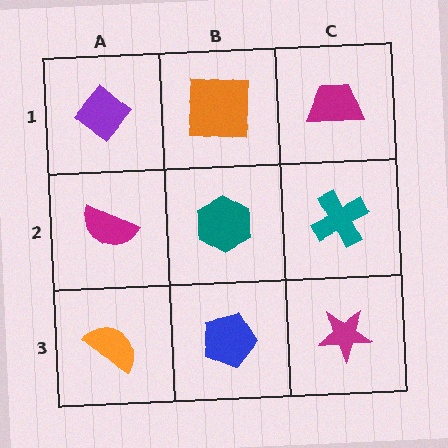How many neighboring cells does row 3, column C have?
2.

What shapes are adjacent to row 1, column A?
A magenta semicircle (row 2, column A), an orange square (row 1, column B).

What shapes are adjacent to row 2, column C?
A magenta trapezoid (row 1, column C), a magenta star (row 3, column C), a teal hexagon (row 2, column B).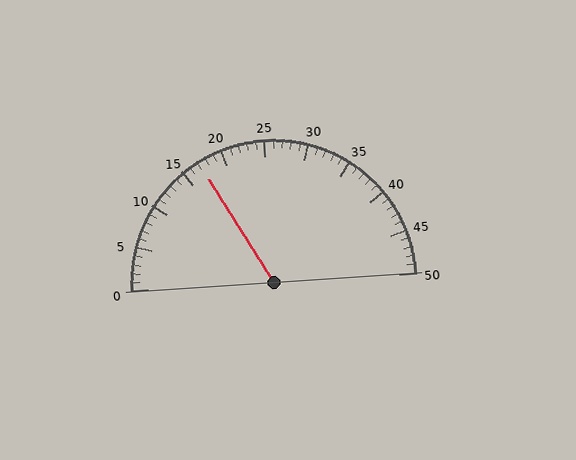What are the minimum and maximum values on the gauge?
The gauge ranges from 0 to 50.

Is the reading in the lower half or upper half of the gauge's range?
The reading is in the lower half of the range (0 to 50).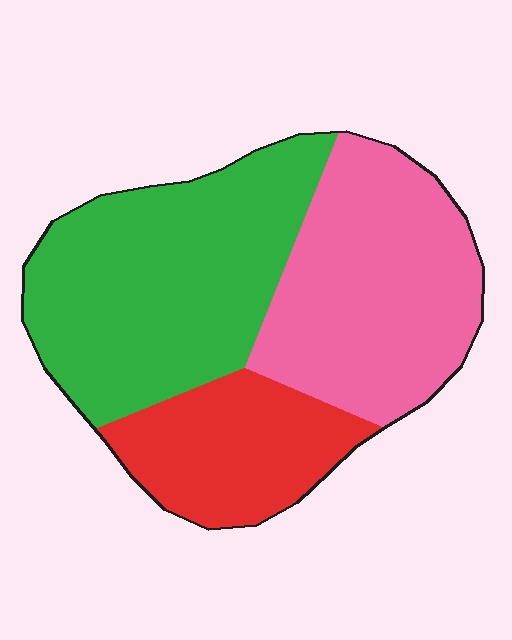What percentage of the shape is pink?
Pink covers around 35% of the shape.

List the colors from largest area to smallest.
From largest to smallest: green, pink, red.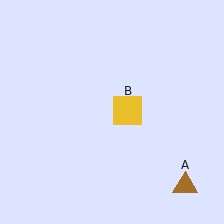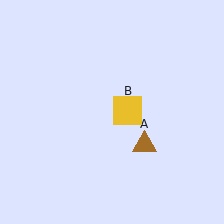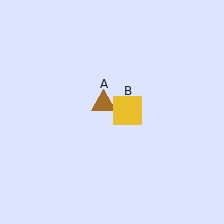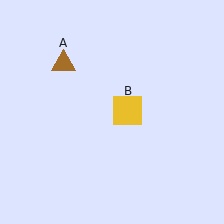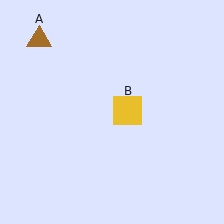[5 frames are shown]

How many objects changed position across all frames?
1 object changed position: brown triangle (object A).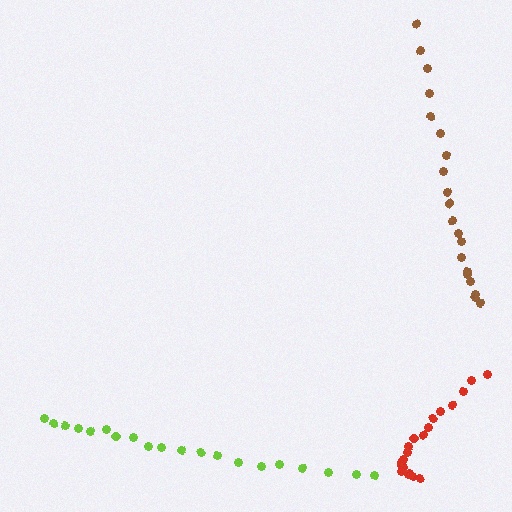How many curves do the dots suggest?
There are 3 distinct paths.